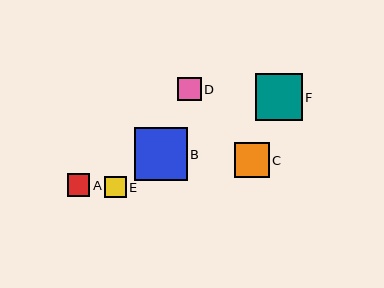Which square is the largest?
Square B is the largest with a size of approximately 53 pixels.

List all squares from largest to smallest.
From largest to smallest: B, F, C, D, A, E.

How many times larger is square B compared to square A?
Square B is approximately 2.4 times the size of square A.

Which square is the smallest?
Square E is the smallest with a size of approximately 22 pixels.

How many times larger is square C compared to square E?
Square C is approximately 1.6 times the size of square E.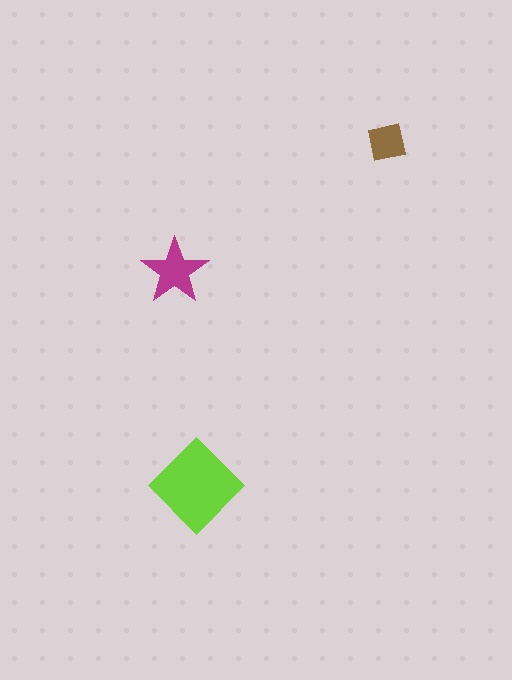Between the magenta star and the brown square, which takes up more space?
The magenta star.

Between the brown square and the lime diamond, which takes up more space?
The lime diamond.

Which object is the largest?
The lime diamond.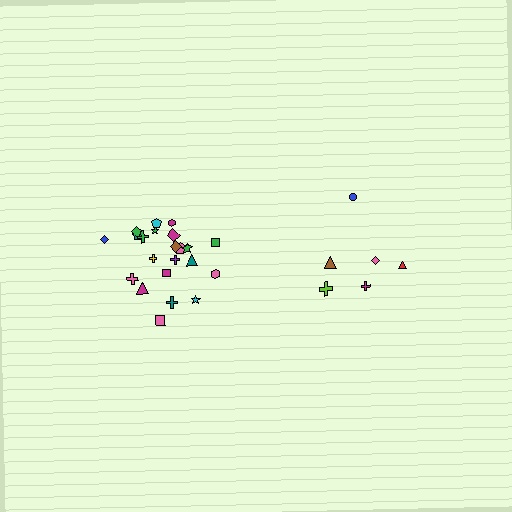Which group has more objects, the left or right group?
The left group.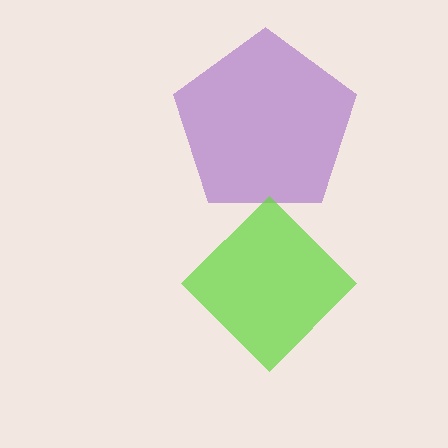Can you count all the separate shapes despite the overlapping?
Yes, there are 2 separate shapes.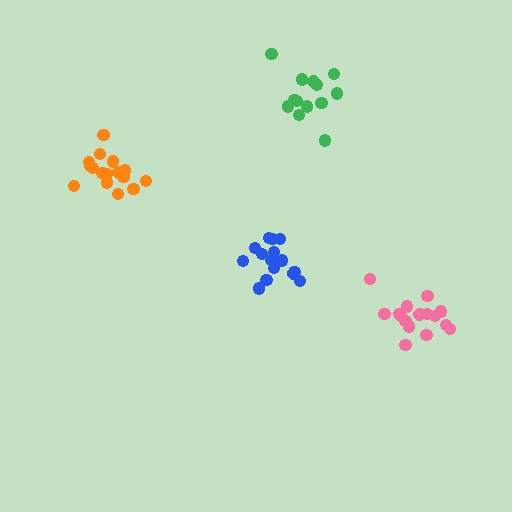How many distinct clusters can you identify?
There are 4 distinct clusters.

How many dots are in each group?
Group 1: 16 dots, Group 2: 15 dots, Group 3: 16 dots, Group 4: 13 dots (60 total).